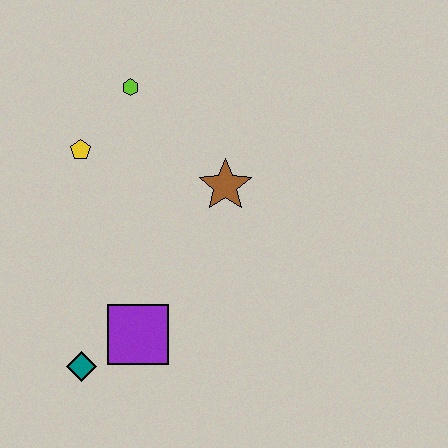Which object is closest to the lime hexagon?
The yellow pentagon is closest to the lime hexagon.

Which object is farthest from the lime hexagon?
The teal diamond is farthest from the lime hexagon.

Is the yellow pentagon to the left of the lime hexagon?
Yes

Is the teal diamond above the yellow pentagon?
No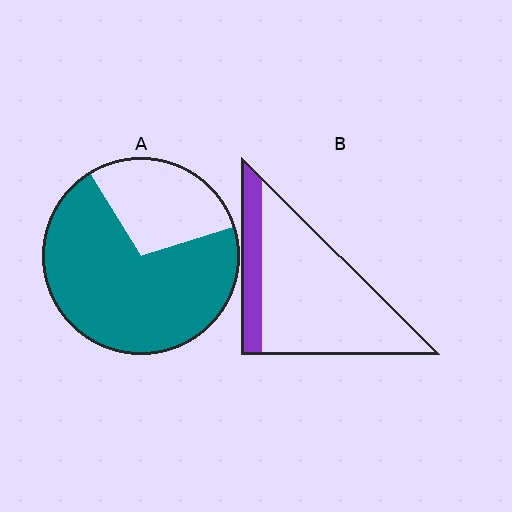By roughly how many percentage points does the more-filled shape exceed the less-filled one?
By roughly 50 percentage points (A over B).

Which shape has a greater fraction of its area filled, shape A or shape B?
Shape A.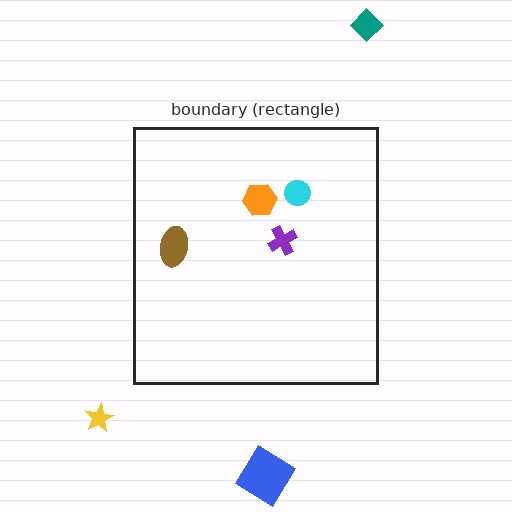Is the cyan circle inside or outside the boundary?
Inside.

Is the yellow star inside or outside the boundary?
Outside.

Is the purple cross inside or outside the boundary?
Inside.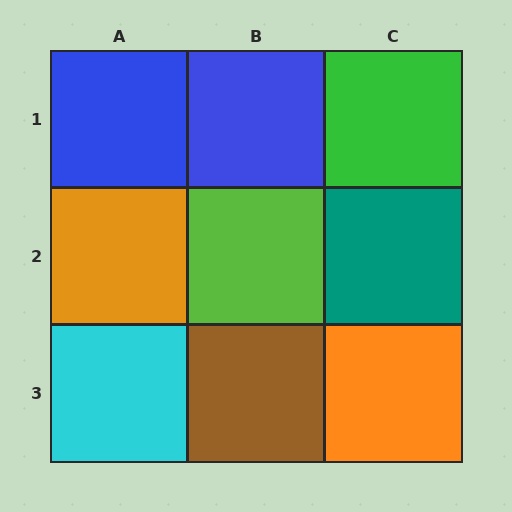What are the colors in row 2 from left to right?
Orange, lime, teal.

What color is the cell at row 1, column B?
Blue.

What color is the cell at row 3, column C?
Orange.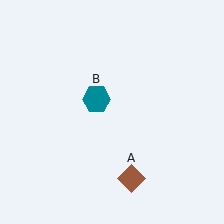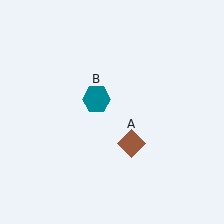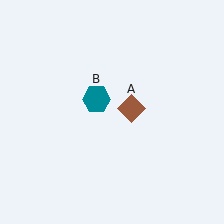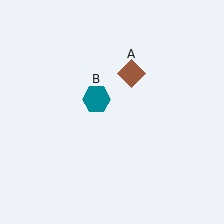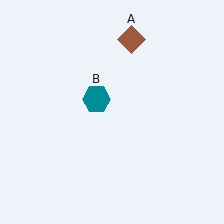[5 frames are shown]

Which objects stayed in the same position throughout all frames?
Teal hexagon (object B) remained stationary.